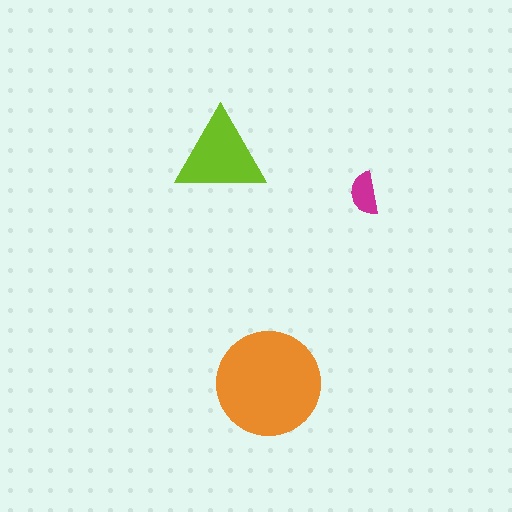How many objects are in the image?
There are 3 objects in the image.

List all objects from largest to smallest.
The orange circle, the lime triangle, the magenta semicircle.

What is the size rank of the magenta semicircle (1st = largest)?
3rd.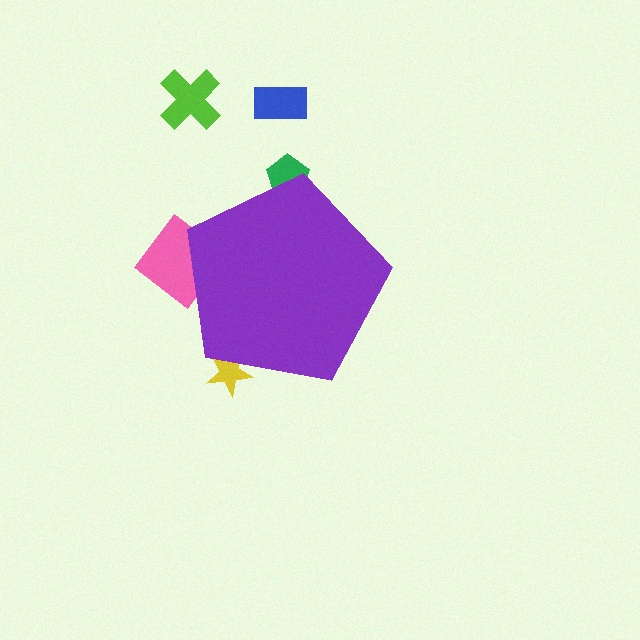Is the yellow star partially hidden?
Yes, the yellow star is partially hidden behind the purple pentagon.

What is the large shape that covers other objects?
A purple pentagon.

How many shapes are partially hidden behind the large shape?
3 shapes are partially hidden.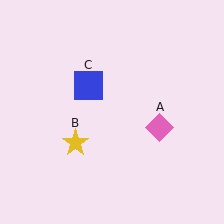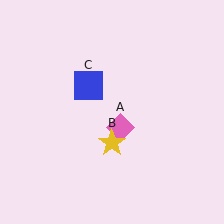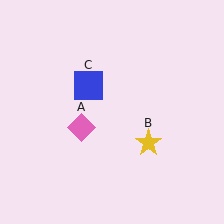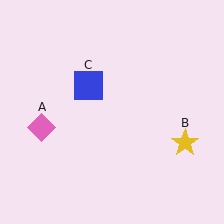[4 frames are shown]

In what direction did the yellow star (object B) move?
The yellow star (object B) moved right.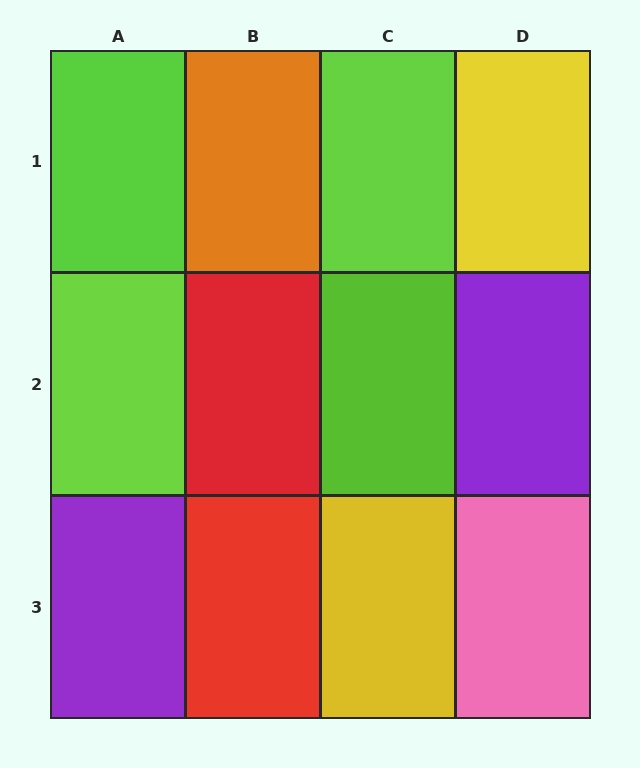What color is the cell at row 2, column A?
Lime.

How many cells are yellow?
2 cells are yellow.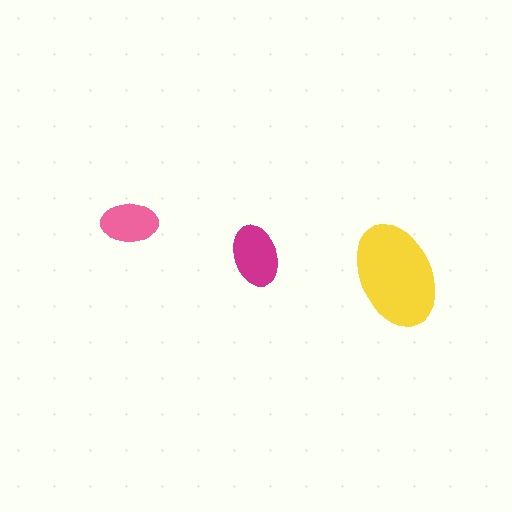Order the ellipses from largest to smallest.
the yellow one, the magenta one, the pink one.